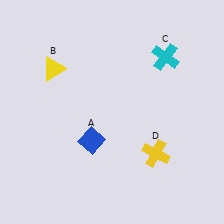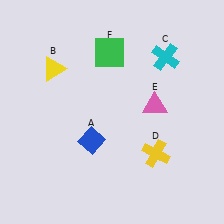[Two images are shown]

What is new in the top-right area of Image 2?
A pink triangle (E) was added in the top-right area of Image 2.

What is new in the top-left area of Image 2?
A green square (F) was added in the top-left area of Image 2.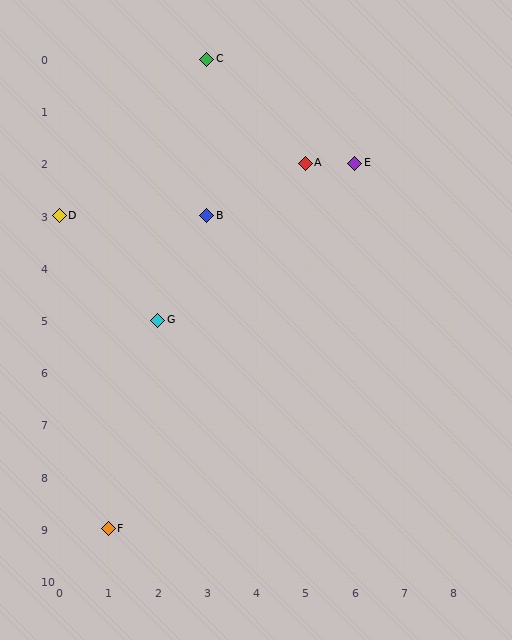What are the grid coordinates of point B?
Point B is at grid coordinates (3, 3).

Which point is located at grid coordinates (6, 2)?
Point E is at (6, 2).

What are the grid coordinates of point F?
Point F is at grid coordinates (1, 9).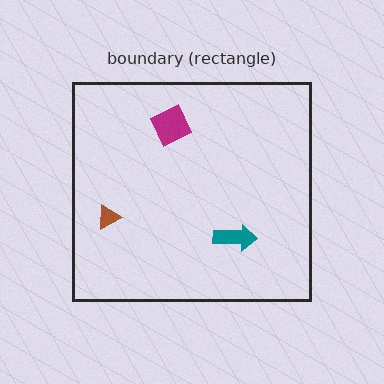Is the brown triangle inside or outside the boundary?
Inside.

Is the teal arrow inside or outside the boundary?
Inside.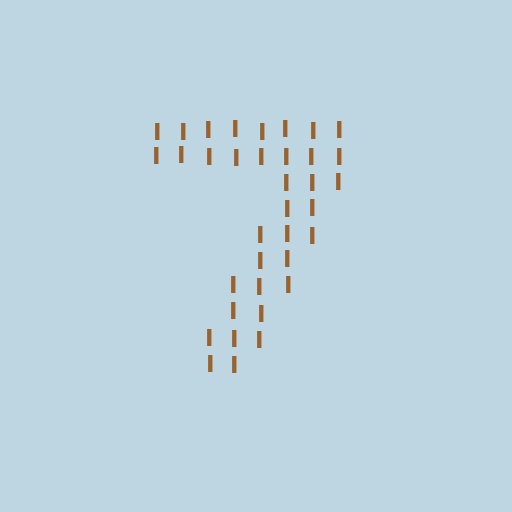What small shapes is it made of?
It is made of small letter I's.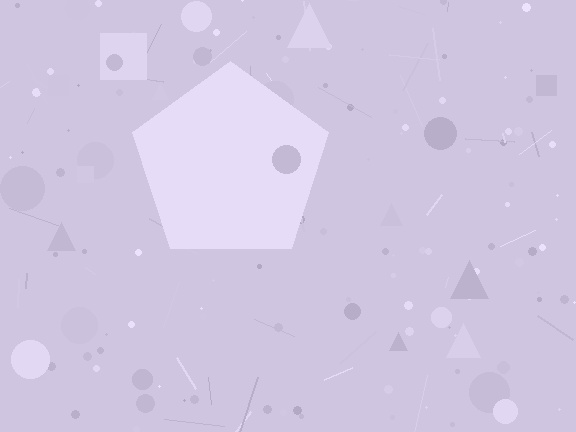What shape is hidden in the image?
A pentagon is hidden in the image.